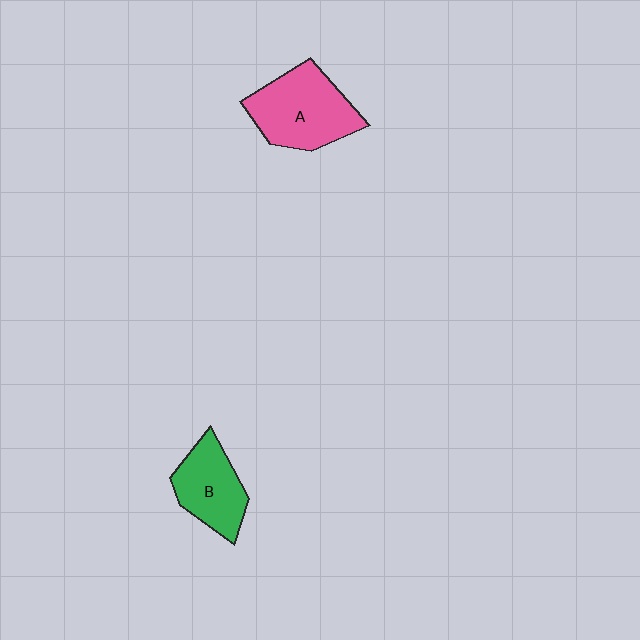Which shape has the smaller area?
Shape B (green).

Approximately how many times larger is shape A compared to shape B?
Approximately 1.4 times.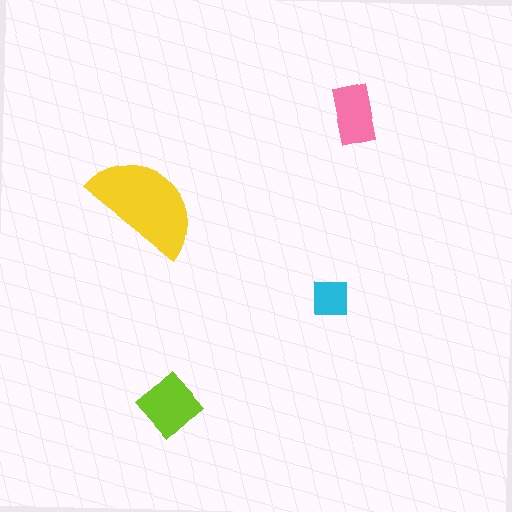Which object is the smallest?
The cyan square.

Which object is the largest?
The yellow semicircle.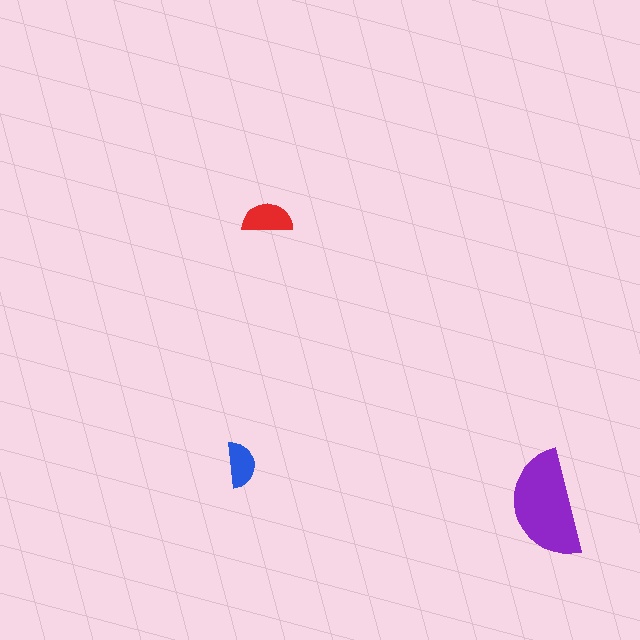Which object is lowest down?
The purple semicircle is bottommost.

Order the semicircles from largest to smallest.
the purple one, the red one, the blue one.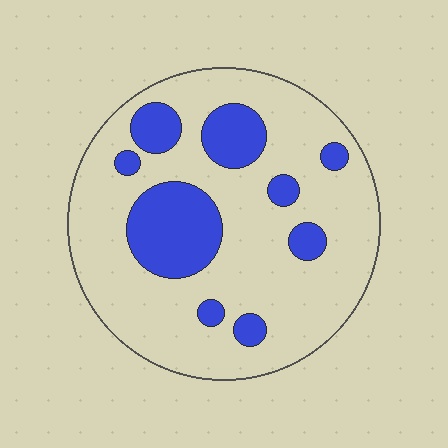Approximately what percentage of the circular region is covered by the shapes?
Approximately 25%.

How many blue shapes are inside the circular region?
9.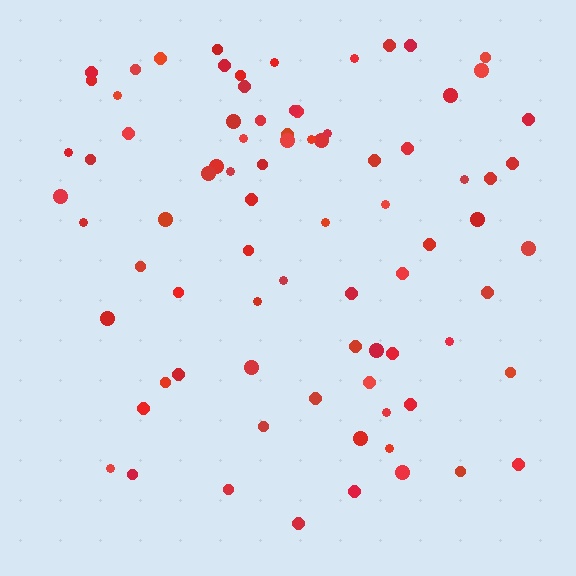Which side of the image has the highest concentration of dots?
The top.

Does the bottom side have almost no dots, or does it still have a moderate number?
Still a moderate number, just noticeably fewer than the top.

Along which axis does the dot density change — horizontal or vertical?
Vertical.